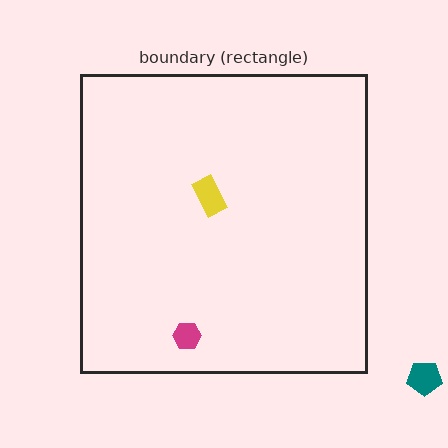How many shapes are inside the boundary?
2 inside, 1 outside.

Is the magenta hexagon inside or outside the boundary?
Inside.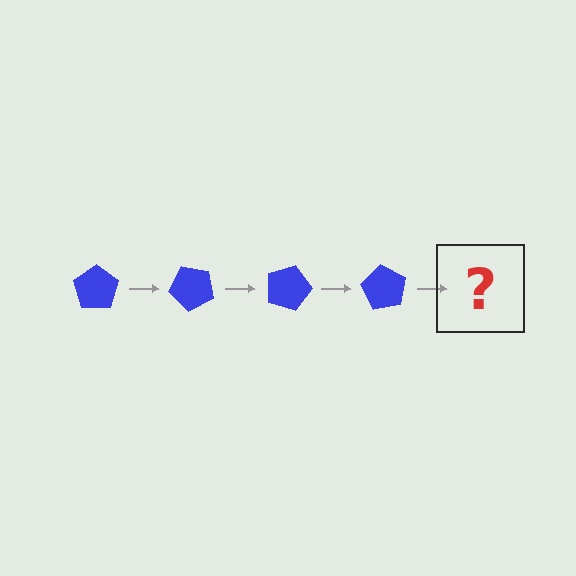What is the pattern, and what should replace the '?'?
The pattern is that the pentagon rotates 45 degrees each step. The '?' should be a blue pentagon rotated 180 degrees.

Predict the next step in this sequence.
The next step is a blue pentagon rotated 180 degrees.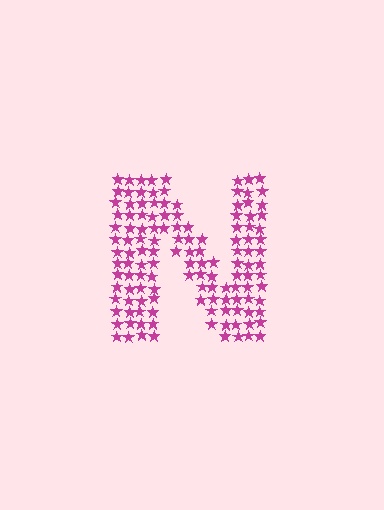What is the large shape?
The large shape is the letter N.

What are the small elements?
The small elements are stars.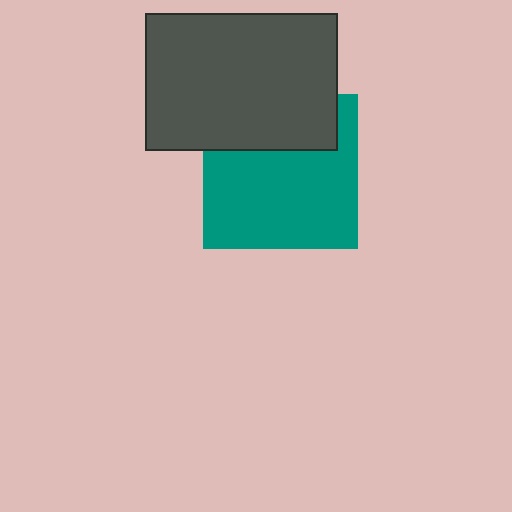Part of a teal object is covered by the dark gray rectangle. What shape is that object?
It is a square.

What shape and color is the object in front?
The object in front is a dark gray rectangle.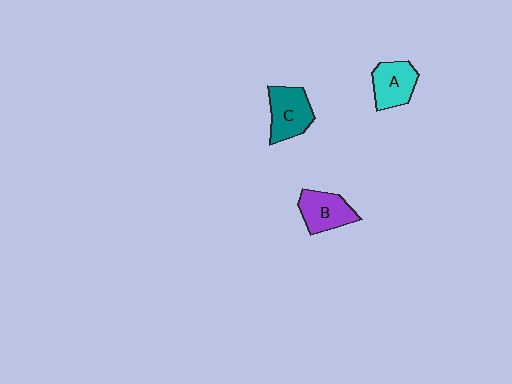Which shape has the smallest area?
Shape A (cyan).